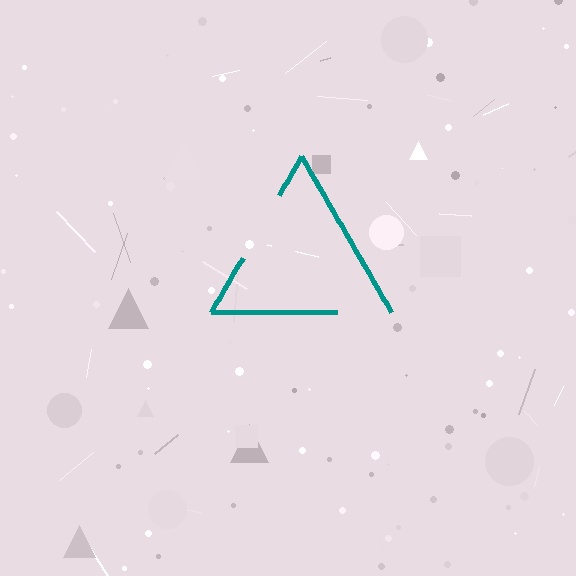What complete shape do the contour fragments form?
The contour fragments form a triangle.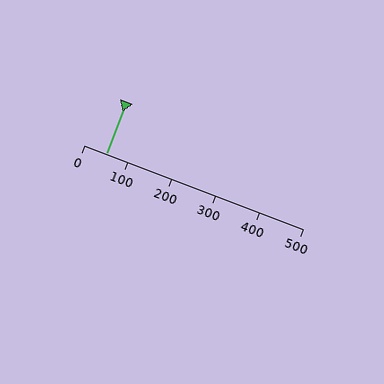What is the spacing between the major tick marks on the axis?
The major ticks are spaced 100 apart.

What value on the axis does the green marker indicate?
The marker indicates approximately 50.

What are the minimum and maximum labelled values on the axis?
The axis runs from 0 to 500.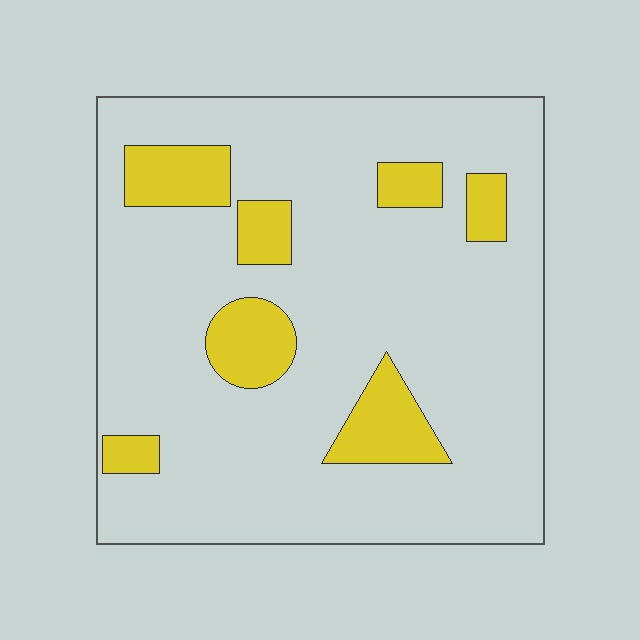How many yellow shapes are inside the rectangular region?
7.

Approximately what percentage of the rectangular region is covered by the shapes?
Approximately 15%.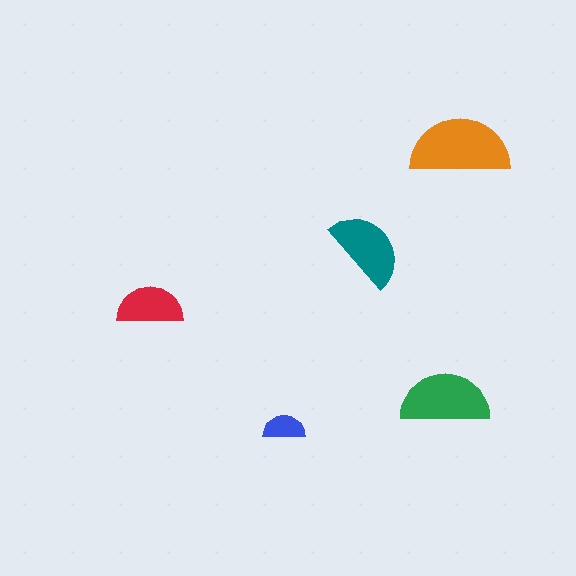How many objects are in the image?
There are 5 objects in the image.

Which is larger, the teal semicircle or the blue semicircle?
The teal one.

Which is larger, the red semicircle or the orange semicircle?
The orange one.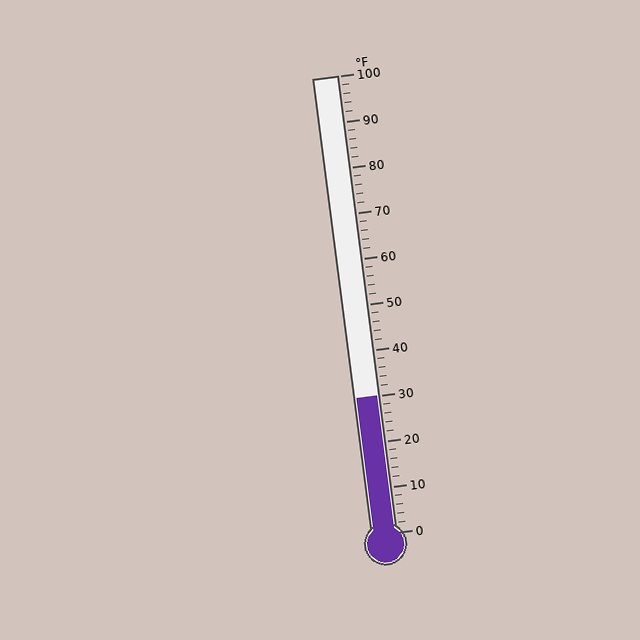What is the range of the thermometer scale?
The thermometer scale ranges from 0°F to 100°F.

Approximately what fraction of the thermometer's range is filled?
The thermometer is filled to approximately 30% of its range.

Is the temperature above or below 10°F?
The temperature is above 10°F.